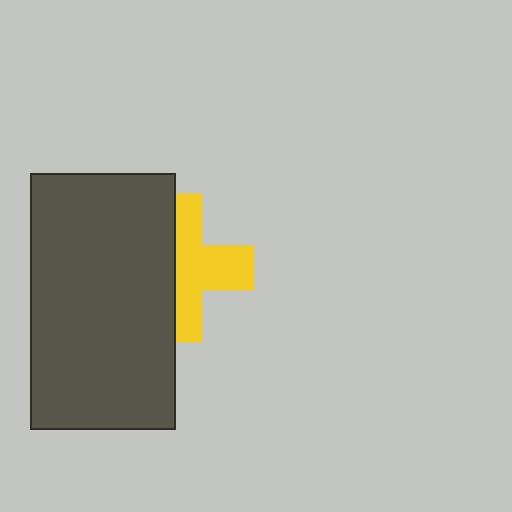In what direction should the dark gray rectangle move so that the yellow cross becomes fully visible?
The dark gray rectangle should move left. That is the shortest direction to clear the overlap and leave the yellow cross fully visible.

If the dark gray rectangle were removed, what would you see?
You would see the complete yellow cross.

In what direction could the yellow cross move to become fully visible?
The yellow cross could move right. That would shift it out from behind the dark gray rectangle entirely.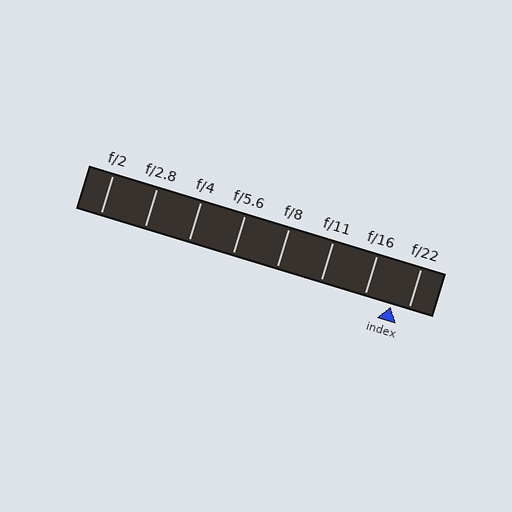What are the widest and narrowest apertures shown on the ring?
The widest aperture shown is f/2 and the narrowest is f/22.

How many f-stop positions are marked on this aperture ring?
There are 8 f-stop positions marked.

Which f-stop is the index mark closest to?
The index mark is closest to f/22.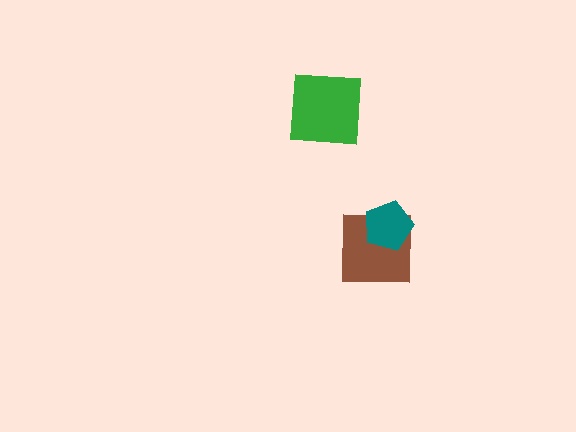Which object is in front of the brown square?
The teal pentagon is in front of the brown square.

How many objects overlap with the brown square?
1 object overlaps with the brown square.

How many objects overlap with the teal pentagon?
1 object overlaps with the teal pentagon.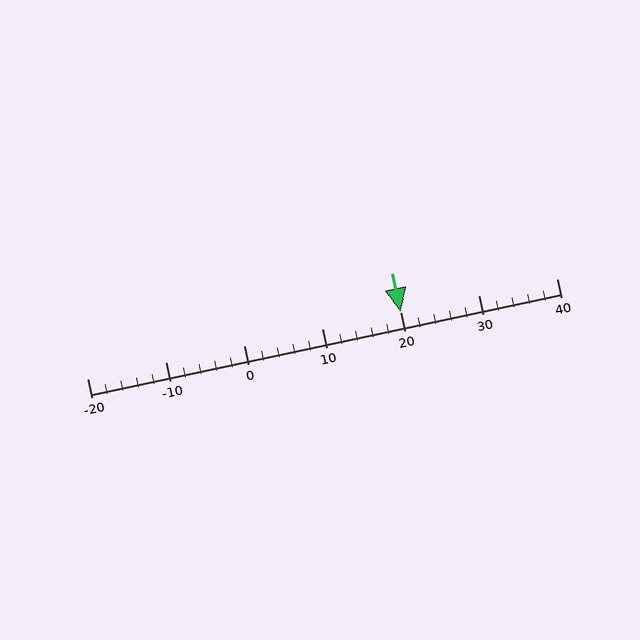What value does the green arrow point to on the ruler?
The green arrow points to approximately 20.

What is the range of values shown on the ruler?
The ruler shows values from -20 to 40.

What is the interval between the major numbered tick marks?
The major tick marks are spaced 10 units apart.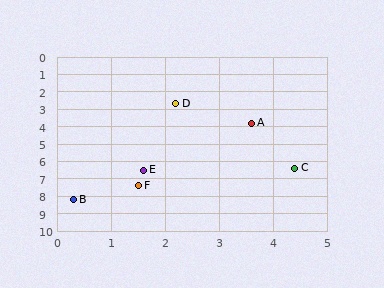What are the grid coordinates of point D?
Point D is at approximately (2.2, 2.7).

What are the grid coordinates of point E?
Point E is at approximately (1.6, 6.5).